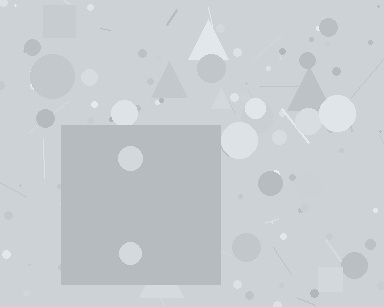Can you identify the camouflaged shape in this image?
The camouflaged shape is a square.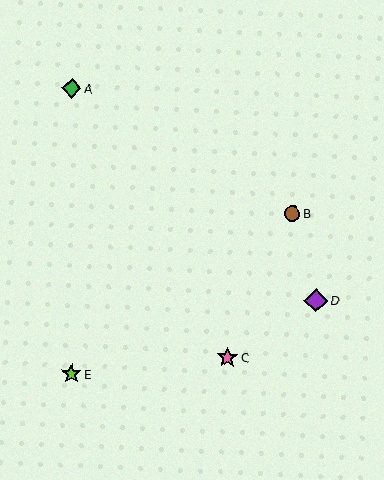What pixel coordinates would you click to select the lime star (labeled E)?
Click at (71, 374) to select the lime star E.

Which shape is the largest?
The purple diamond (labeled D) is the largest.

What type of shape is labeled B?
Shape B is a brown circle.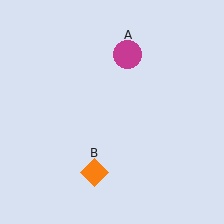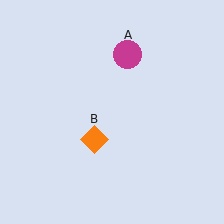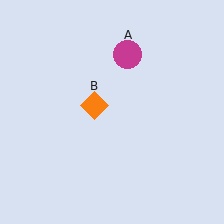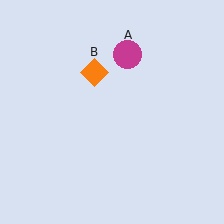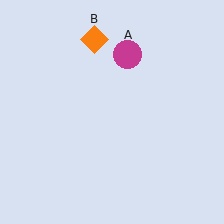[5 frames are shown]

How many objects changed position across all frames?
1 object changed position: orange diamond (object B).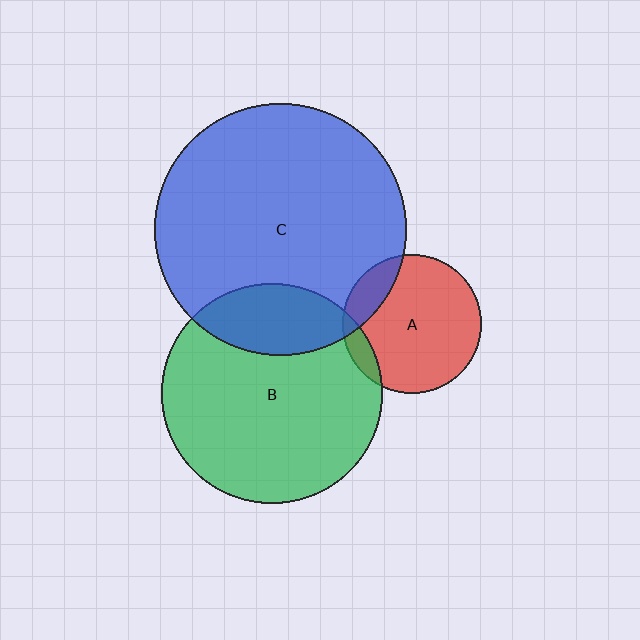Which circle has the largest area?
Circle C (blue).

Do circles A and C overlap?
Yes.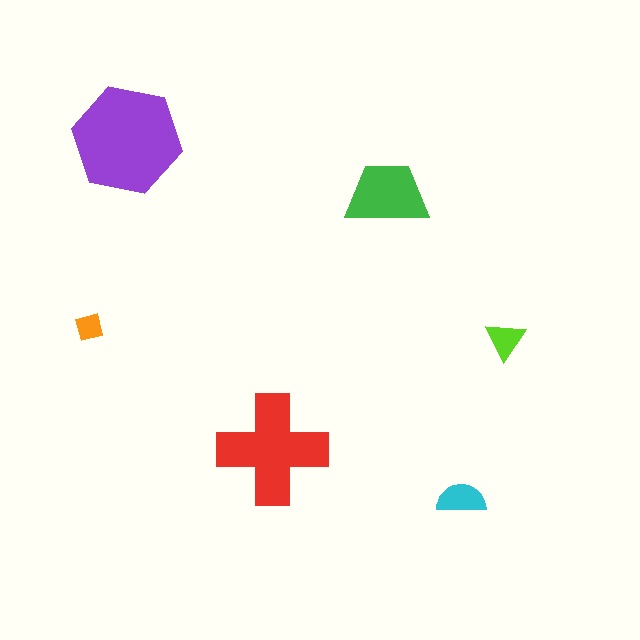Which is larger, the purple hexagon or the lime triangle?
The purple hexagon.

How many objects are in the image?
There are 6 objects in the image.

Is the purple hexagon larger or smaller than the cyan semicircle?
Larger.